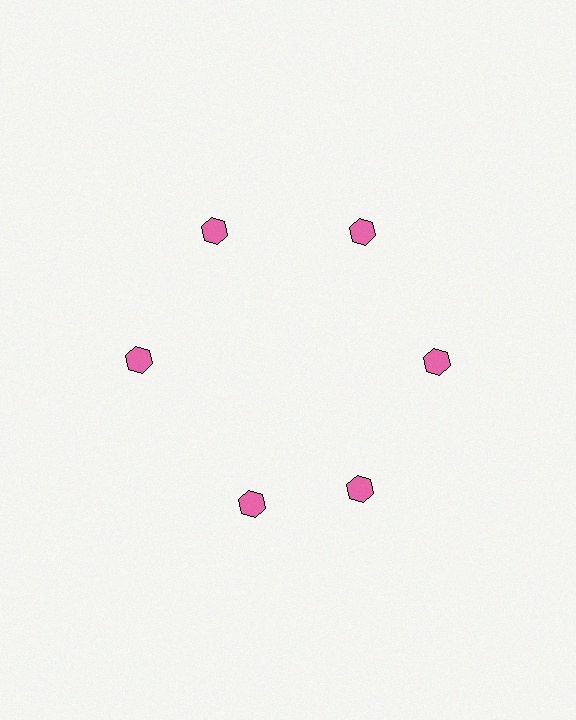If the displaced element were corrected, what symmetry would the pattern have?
It would have 6-fold rotational symmetry — the pattern would map onto itself every 60 degrees.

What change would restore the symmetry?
The symmetry would be restored by rotating it back into even spacing with its neighbors so that all 6 hexagons sit at equal angles and equal distance from the center.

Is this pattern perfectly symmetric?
No. The 6 pink hexagons are arranged in a ring, but one element near the 7 o'clock position is rotated out of alignment along the ring, breaking the 6-fold rotational symmetry.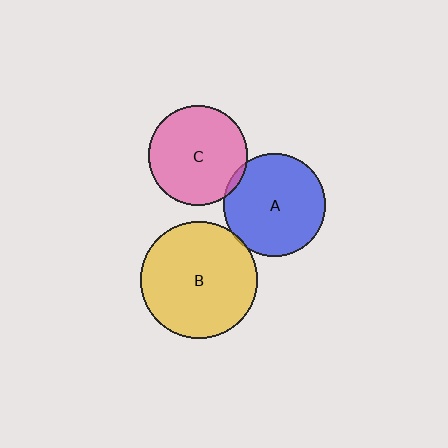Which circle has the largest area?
Circle B (yellow).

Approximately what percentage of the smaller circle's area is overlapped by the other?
Approximately 5%.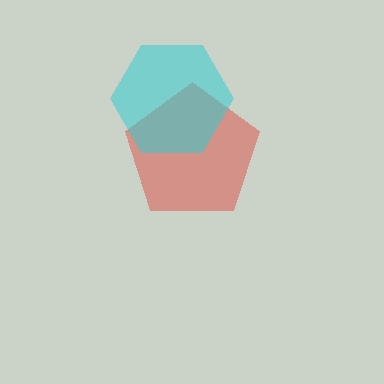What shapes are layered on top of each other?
The layered shapes are: a red pentagon, a cyan hexagon.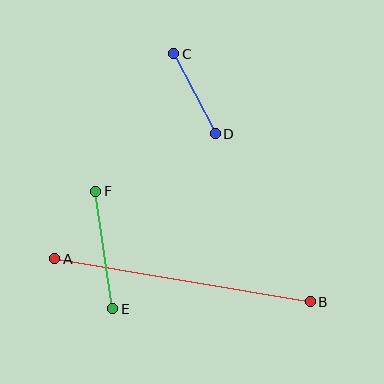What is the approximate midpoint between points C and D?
The midpoint is at approximately (195, 94) pixels.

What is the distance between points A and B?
The distance is approximately 259 pixels.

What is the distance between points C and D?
The distance is approximately 90 pixels.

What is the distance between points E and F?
The distance is approximately 119 pixels.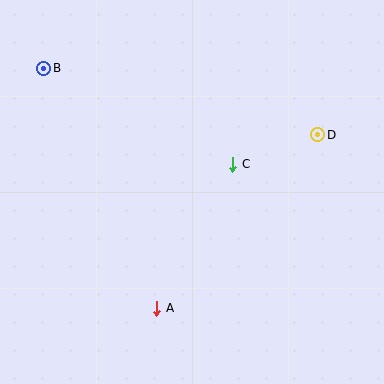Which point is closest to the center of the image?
Point C at (233, 164) is closest to the center.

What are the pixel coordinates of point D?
Point D is at (318, 135).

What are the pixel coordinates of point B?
Point B is at (44, 68).